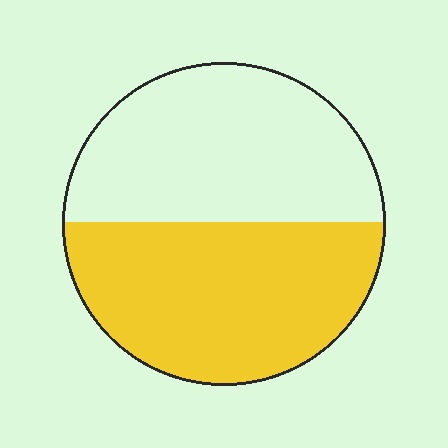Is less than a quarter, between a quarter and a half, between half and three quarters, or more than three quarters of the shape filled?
Between half and three quarters.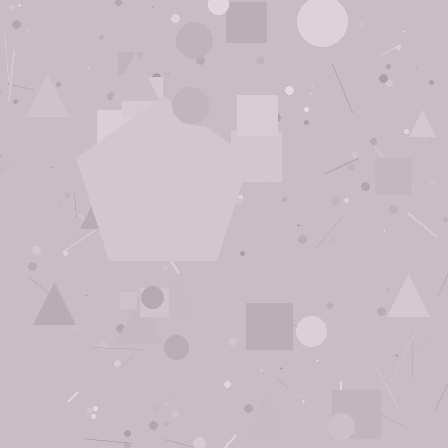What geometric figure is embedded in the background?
A pentagon is embedded in the background.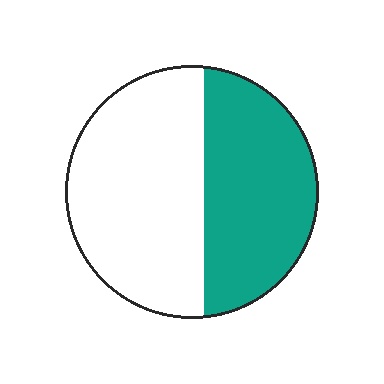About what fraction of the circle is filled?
About two fifths (2/5).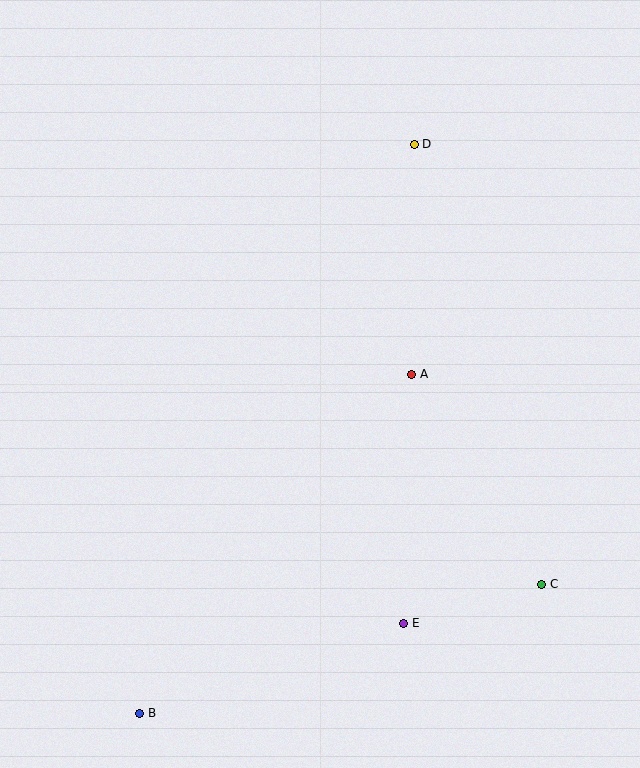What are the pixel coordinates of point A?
Point A is at (412, 374).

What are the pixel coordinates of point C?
Point C is at (542, 584).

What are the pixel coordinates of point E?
Point E is at (404, 623).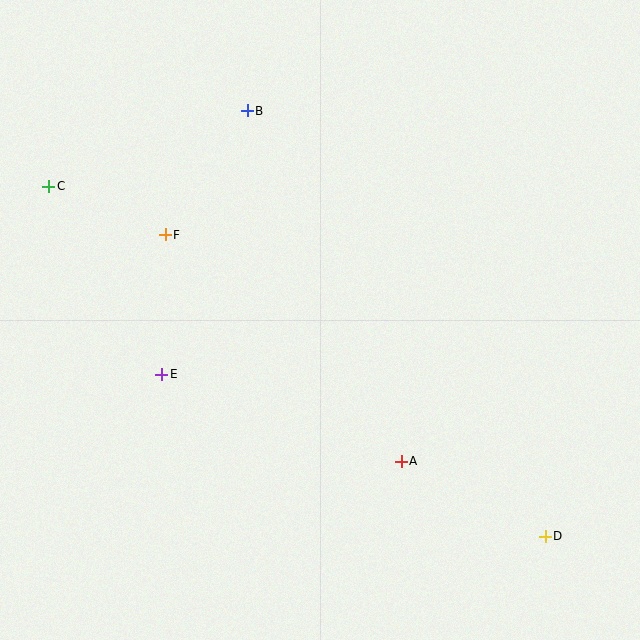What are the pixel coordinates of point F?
Point F is at (165, 235).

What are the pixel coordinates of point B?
Point B is at (247, 111).